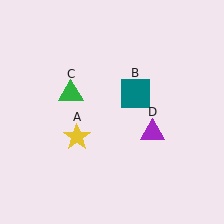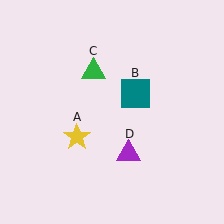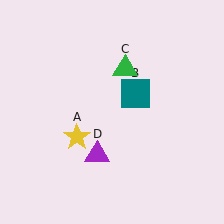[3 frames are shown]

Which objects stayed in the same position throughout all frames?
Yellow star (object A) and teal square (object B) remained stationary.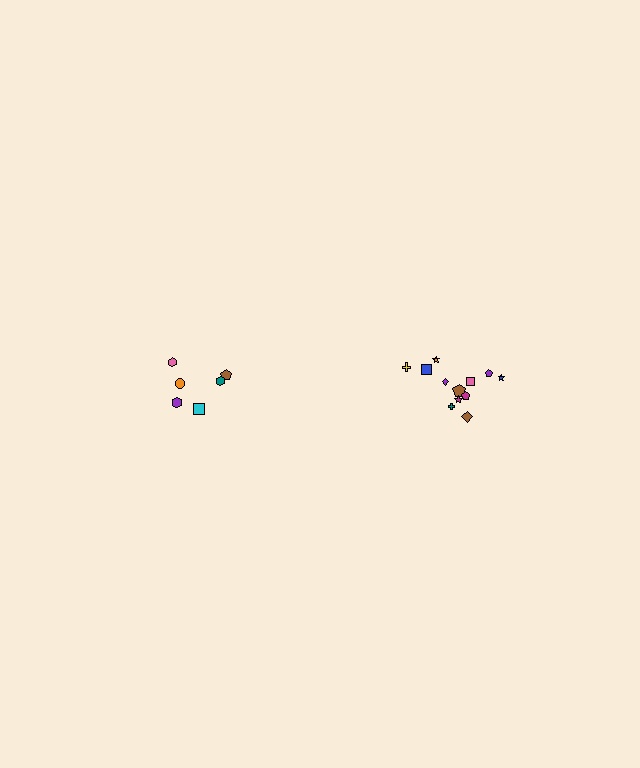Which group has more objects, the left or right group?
The right group.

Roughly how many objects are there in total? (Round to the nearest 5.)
Roughly 20 objects in total.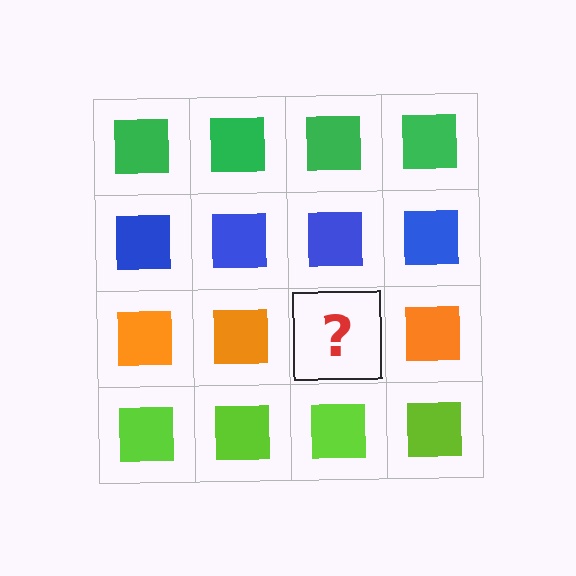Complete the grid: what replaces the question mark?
The question mark should be replaced with an orange square.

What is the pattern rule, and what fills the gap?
The rule is that each row has a consistent color. The gap should be filled with an orange square.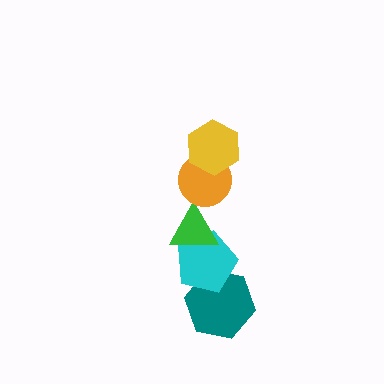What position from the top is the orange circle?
The orange circle is 2nd from the top.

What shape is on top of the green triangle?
The orange circle is on top of the green triangle.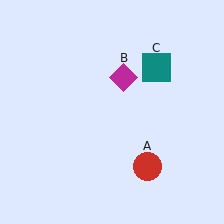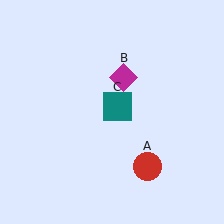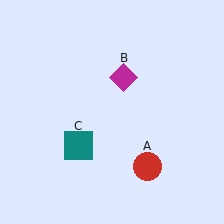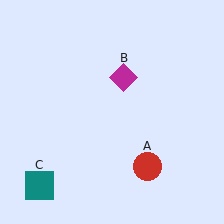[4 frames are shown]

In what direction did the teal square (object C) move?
The teal square (object C) moved down and to the left.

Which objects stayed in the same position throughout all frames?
Red circle (object A) and magenta diamond (object B) remained stationary.